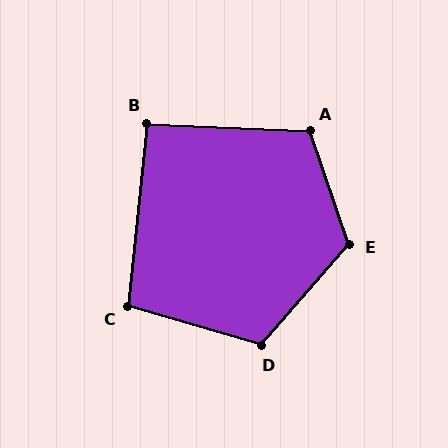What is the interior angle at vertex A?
Approximately 112 degrees (obtuse).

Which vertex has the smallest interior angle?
B, at approximately 93 degrees.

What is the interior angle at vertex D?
Approximately 115 degrees (obtuse).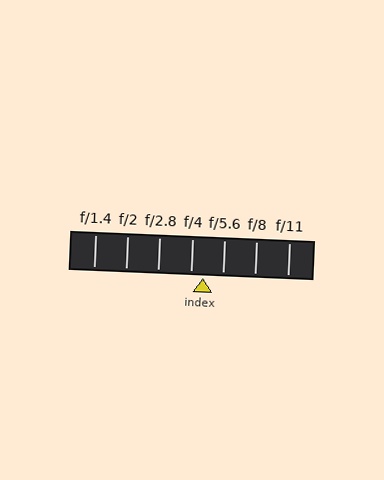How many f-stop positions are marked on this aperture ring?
There are 7 f-stop positions marked.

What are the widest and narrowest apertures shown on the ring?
The widest aperture shown is f/1.4 and the narrowest is f/11.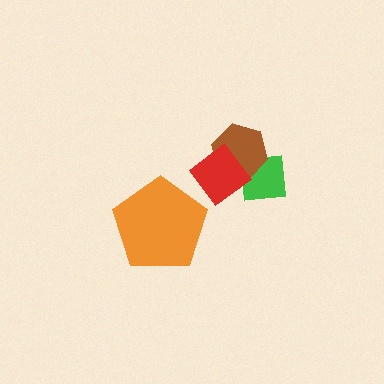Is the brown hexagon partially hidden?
Yes, it is partially covered by another shape.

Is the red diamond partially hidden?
No, no other shape covers it.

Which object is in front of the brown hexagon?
The red diamond is in front of the brown hexagon.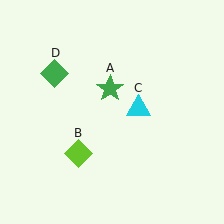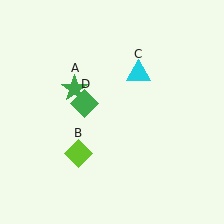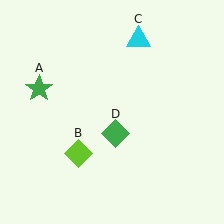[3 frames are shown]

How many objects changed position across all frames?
3 objects changed position: green star (object A), cyan triangle (object C), green diamond (object D).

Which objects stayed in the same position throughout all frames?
Lime diamond (object B) remained stationary.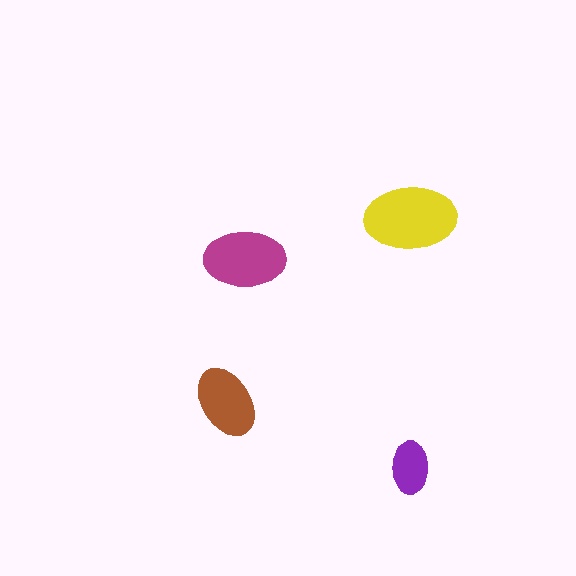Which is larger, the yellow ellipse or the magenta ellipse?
The yellow one.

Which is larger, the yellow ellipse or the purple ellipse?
The yellow one.